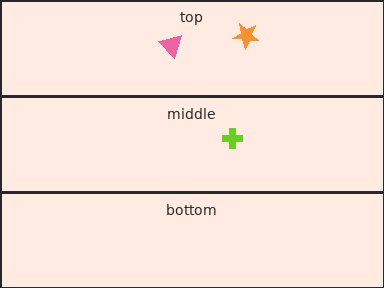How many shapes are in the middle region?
1.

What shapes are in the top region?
The pink triangle, the orange star.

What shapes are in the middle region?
The lime cross.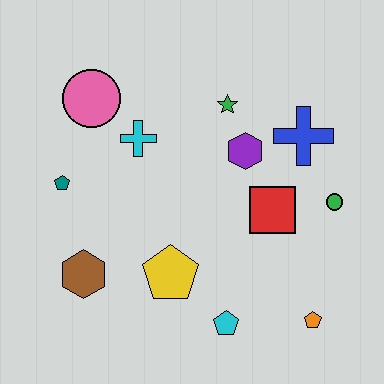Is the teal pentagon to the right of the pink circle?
No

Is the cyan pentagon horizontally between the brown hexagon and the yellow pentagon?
No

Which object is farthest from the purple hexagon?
The brown hexagon is farthest from the purple hexagon.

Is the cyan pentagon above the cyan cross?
No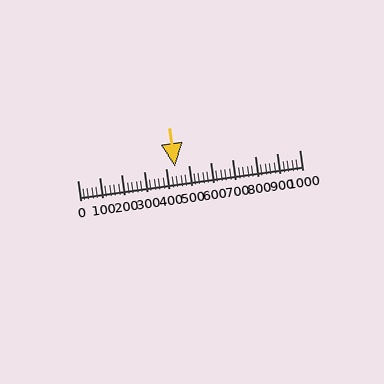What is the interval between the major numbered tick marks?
The major tick marks are spaced 100 units apart.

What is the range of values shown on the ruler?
The ruler shows values from 0 to 1000.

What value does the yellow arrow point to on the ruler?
The yellow arrow points to approximately 439.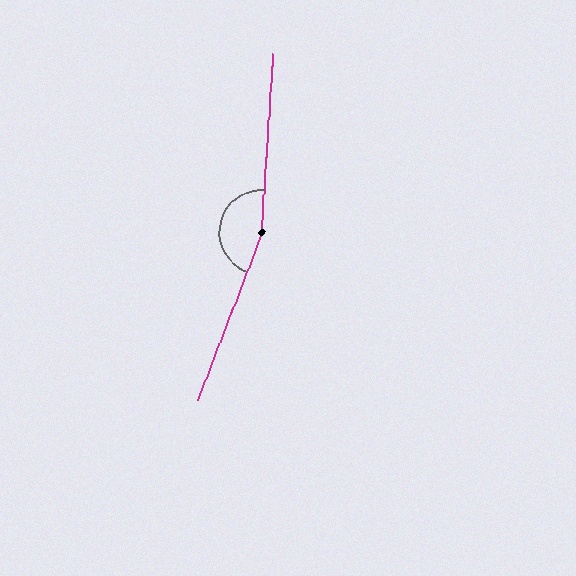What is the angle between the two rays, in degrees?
Approximately 163 degrees.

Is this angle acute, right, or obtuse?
It is obtuse.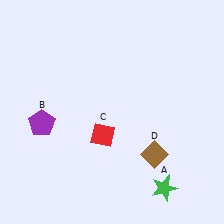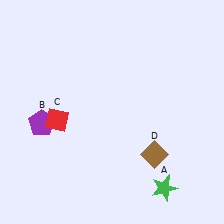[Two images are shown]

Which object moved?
The red diamond (C) moved left.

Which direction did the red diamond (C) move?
The red diamond (C) moved left.